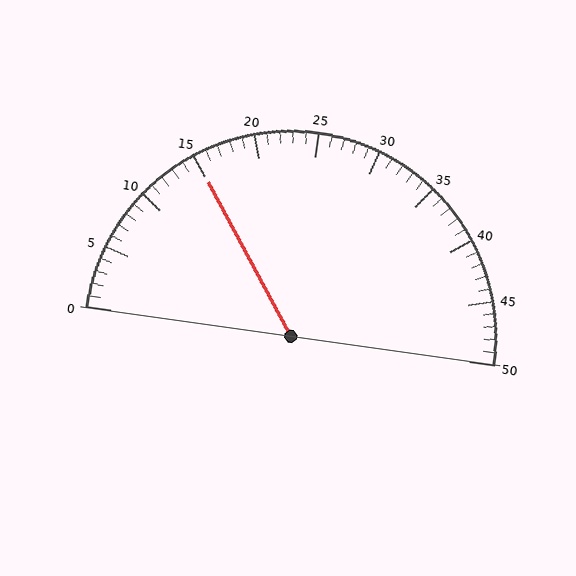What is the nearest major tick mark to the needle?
The nearest major tick mark is 15.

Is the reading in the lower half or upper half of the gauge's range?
The reading is in the lower half of the range (0 to 50).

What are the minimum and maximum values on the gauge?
The gauge ranges from 0 to 50.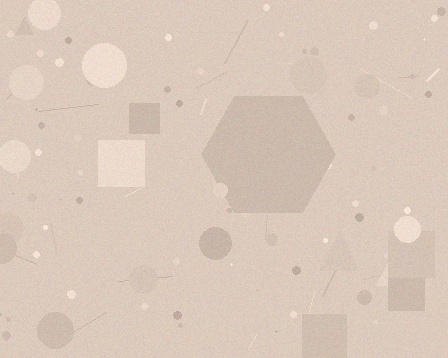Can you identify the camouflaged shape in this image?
The camouflaged shape is a hexagon.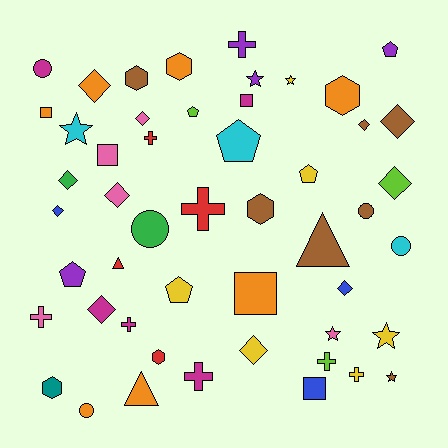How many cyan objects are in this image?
There are 3 cyan objects.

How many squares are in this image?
There are 5 squares.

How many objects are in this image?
There are 50 objects.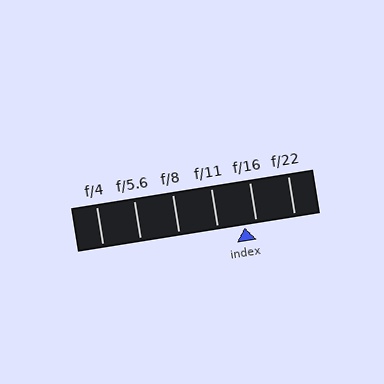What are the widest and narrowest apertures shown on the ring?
The widest aperture shown is f/4 and the narrowest is f/22.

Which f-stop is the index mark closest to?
The index mark is closest to f/16.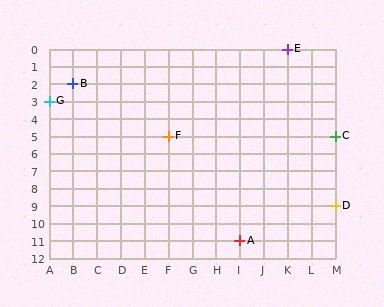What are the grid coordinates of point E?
Point E is at grid coordinates (K, 0).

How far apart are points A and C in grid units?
Points A and C are 4 columns and 6 rows apart (about 7.2 grid units diagonally).